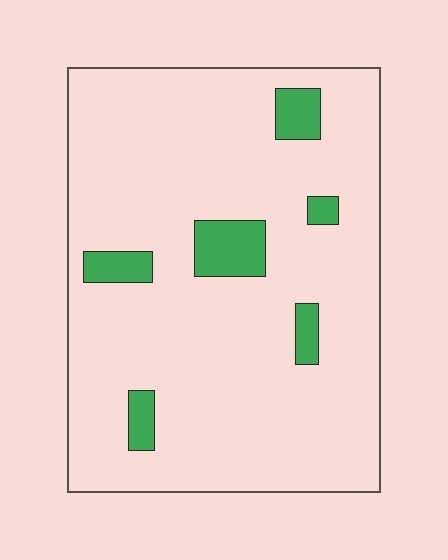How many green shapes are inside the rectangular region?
6.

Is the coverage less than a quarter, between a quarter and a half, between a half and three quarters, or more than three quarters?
Less than a quarter.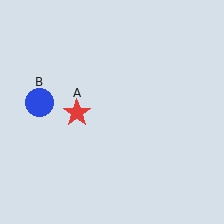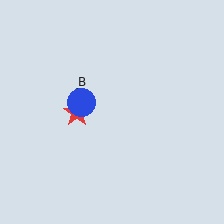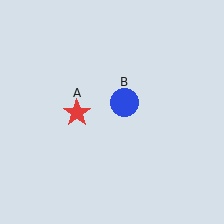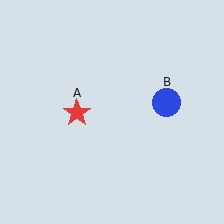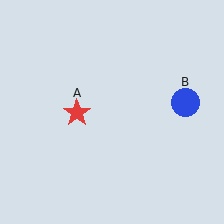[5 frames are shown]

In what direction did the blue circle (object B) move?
The blue circle (object B) moved right.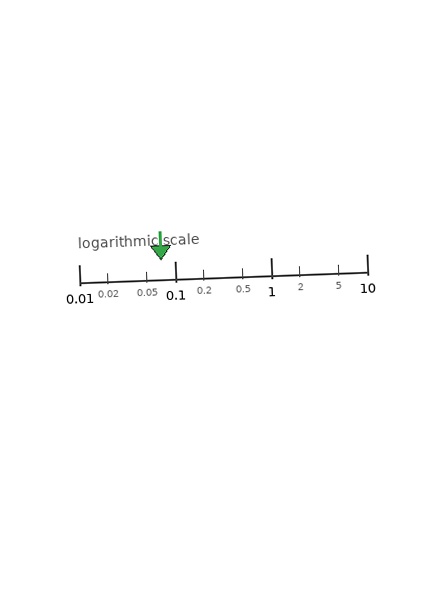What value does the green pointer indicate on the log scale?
The pointer indicates approximately 0.073.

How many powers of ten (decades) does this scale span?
The scale spans 3 decades, from 0.01 to 10.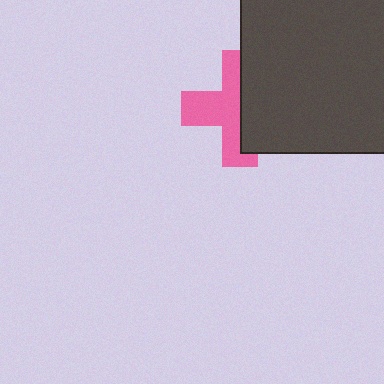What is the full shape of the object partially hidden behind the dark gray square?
The partially hidden object is a pink cross.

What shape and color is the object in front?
The object in front is a dark gray square.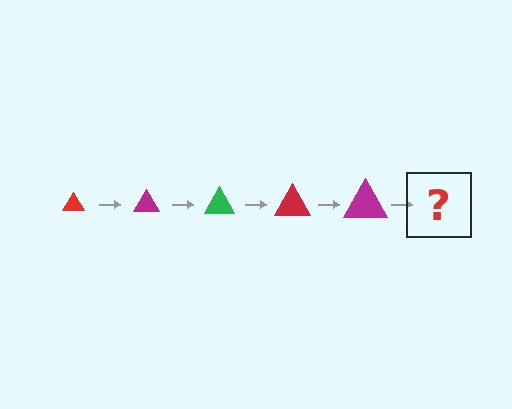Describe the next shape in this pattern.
It should be a green triangle, larger than the previous one.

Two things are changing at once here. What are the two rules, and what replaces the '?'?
The two rules are that the triangle grows larger each step and the color cycles through red, magenta, and green. The '?' should be a green triangle, larger than the previous one.